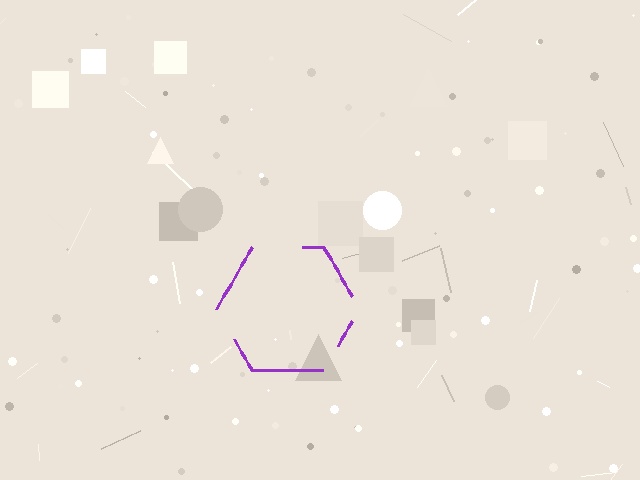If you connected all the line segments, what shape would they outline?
They would outline a hexagon.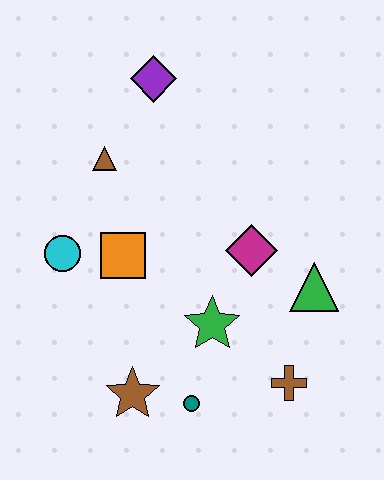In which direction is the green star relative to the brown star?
The green star is to the right of the brown star.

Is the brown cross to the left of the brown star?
No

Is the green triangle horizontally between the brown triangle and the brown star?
No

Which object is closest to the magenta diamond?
The green triangle is closest to the magenta diamond.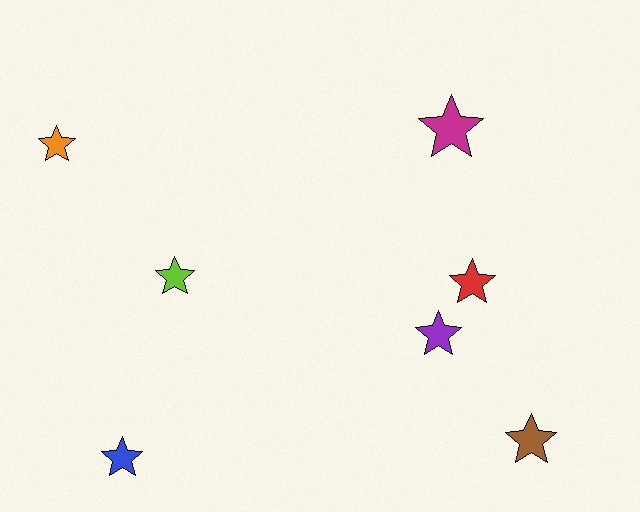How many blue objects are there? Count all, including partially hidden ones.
There is 1 blue object.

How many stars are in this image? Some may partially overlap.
There are 7 stars.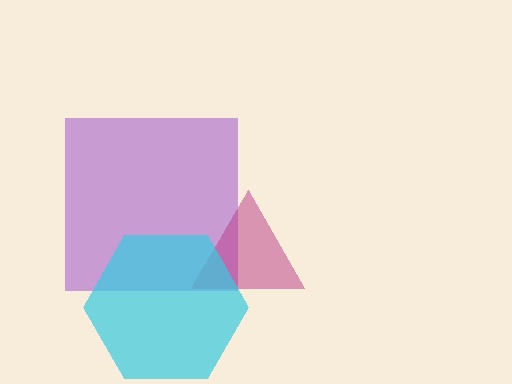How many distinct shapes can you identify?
There are 3 distinct shapes: a purple square, a magenta triangle, a cyan hexagon.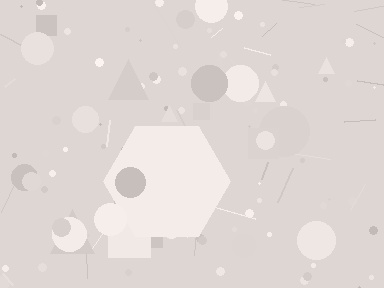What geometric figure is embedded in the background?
A hexagon is embedded in the background.